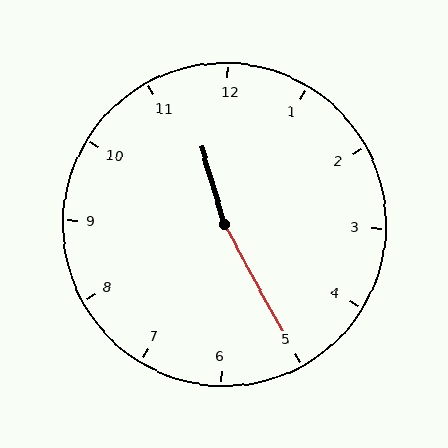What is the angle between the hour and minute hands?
Approximately 168 degrees.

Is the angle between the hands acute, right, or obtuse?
It is obtuse.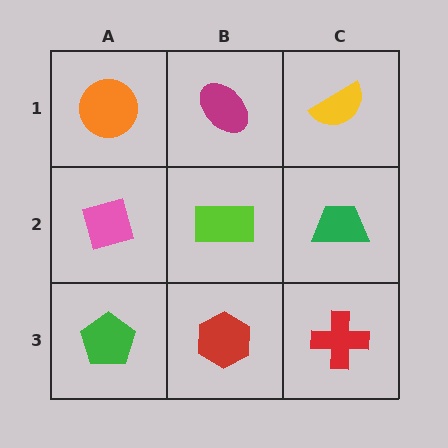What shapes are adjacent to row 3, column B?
A lime rectangle (row 2, column B), a green pentagon (row 3, column A), a red cross (row 3, column C).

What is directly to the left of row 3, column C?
A red hexagon.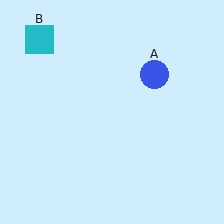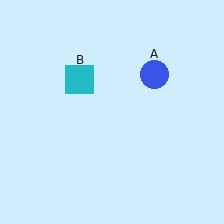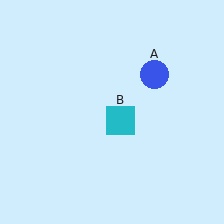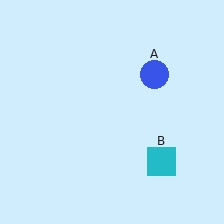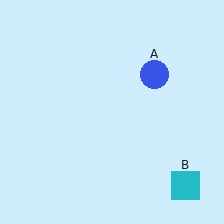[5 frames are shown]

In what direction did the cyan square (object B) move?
The cyan square (object B) moved down and to the right.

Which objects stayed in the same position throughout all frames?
Blue circle (object A) remained stationary.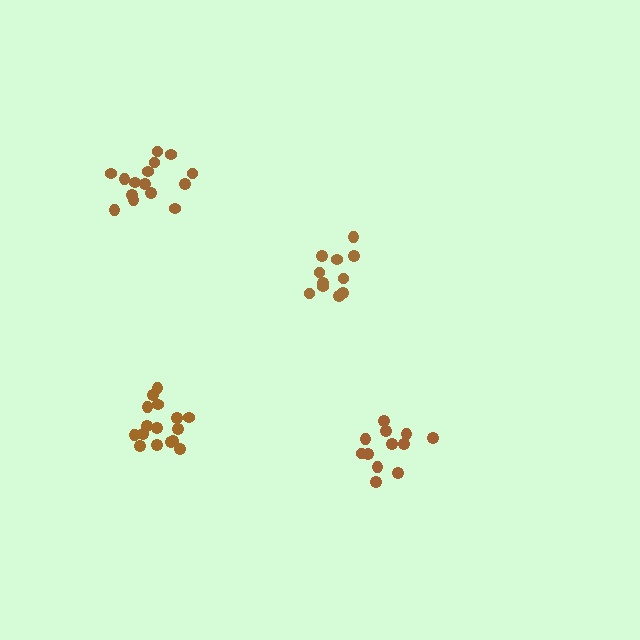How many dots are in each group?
Group 1: 15 dots, Group 2: 11 dots, Group 3: 12 dots, Group 4: 16 dots (54 total).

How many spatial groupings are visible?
There are 4 spatial groupings.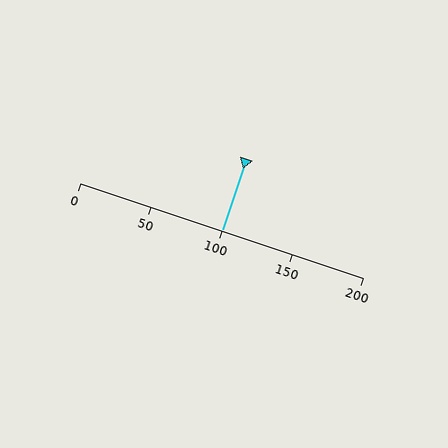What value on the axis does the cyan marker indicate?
The marker indicates approximately 100.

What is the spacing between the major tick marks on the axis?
The major ticks are spaced 50 apart.